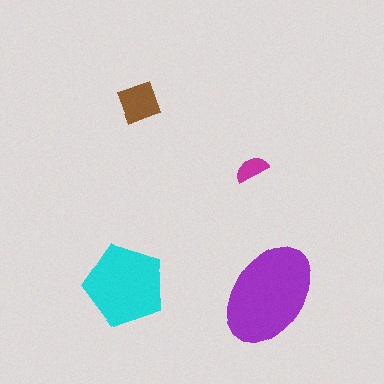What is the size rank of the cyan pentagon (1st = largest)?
2nd.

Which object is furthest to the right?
The purple ellipse is rightmost.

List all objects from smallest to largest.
The magenta semicircle, the brown square, the cyan pentagon, the purple ellipse.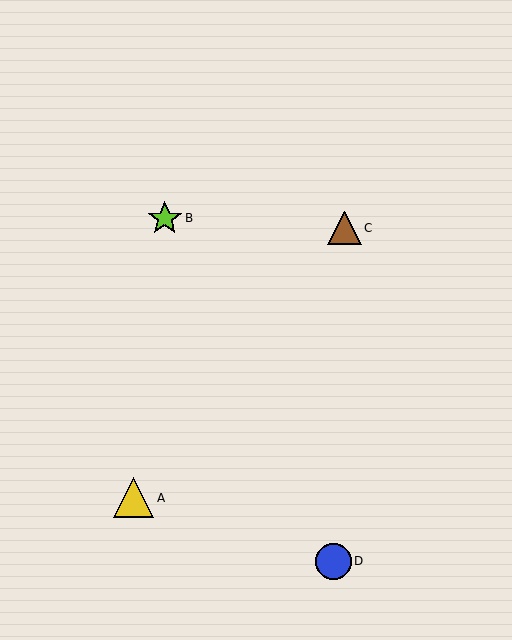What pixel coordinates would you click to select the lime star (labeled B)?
Click at (165, 218) to select the lime star B.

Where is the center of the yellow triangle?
The center of the yellow triangle is at (134, 498).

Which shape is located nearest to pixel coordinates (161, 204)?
The lime star (labeled B) at (165, 218) is nearest to that location.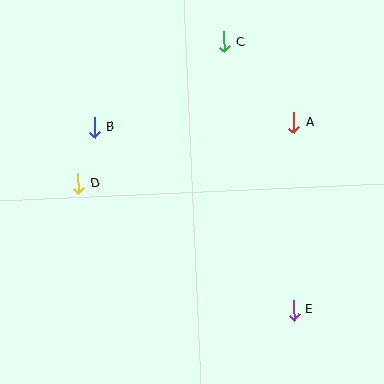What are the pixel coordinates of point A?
Point A is at (294, 123).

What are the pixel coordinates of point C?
Point C is at (224, 42).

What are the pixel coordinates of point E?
Point E is at (294, 310).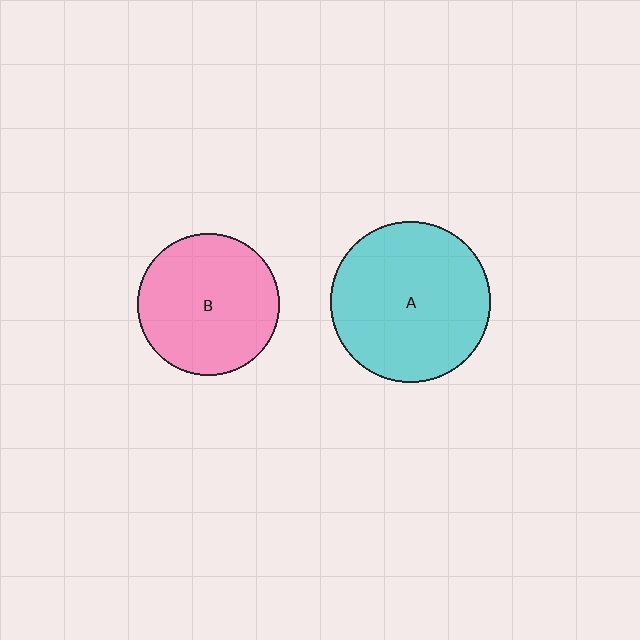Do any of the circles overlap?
No, none of the circles overlap.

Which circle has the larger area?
Circle A (cyan).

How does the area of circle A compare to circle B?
Approximately 1.3 times.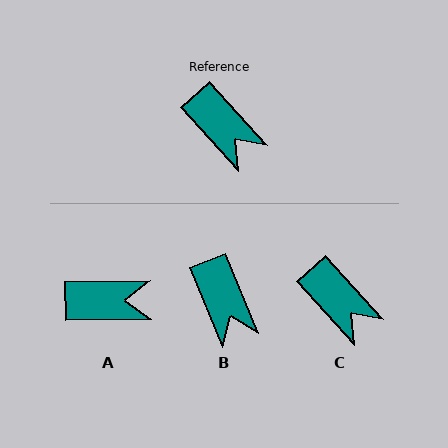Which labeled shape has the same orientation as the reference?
C.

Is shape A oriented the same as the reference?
No, it is off by about 48 degrees.